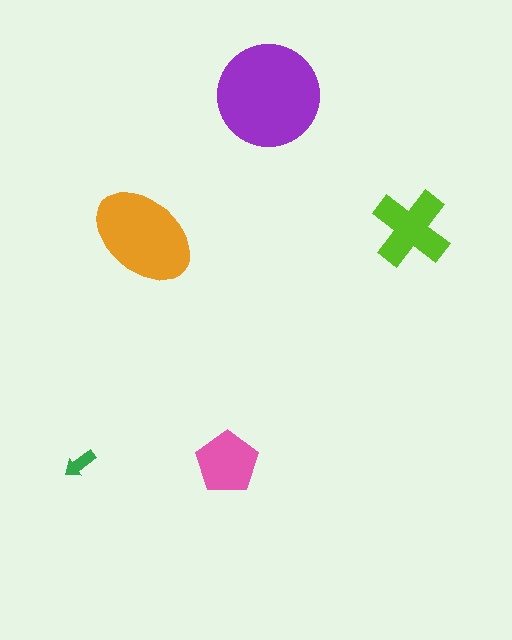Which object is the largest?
The purple circle.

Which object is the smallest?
The green arrow.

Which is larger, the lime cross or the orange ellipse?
The orange ellipse.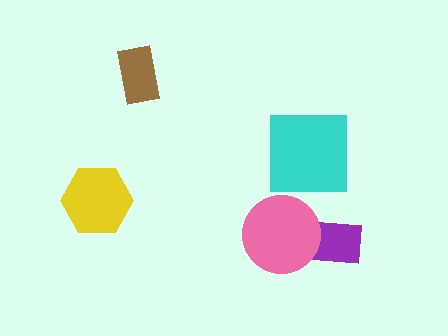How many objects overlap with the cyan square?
0 objects overlap with the cyan square.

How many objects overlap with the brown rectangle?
0 objects overlap with the brown rectangle.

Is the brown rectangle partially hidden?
No, no other shape covers it.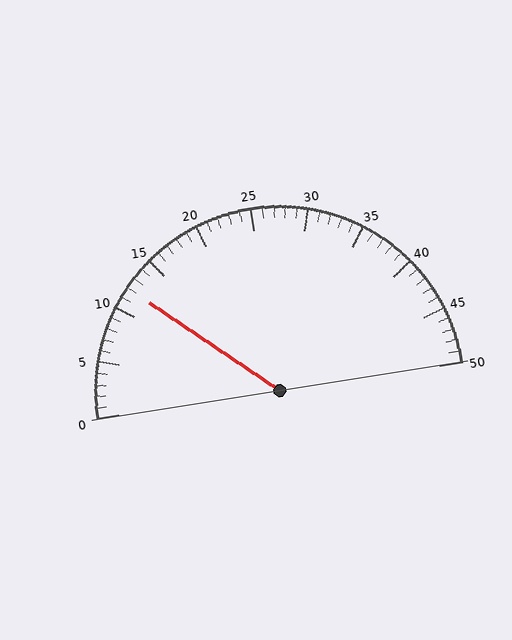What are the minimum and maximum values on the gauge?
The gauge ranges from 0 to 50.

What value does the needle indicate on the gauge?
The needle indicates approximately 12.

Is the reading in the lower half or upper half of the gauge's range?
The reading is in the lower half of the range (0 to 50).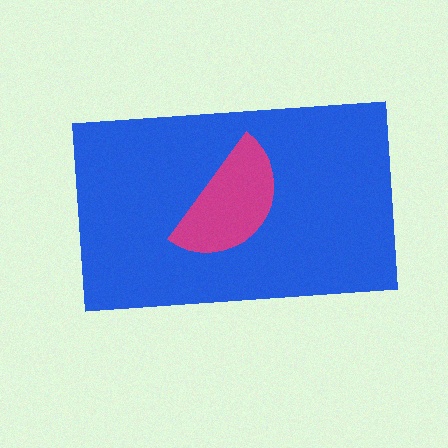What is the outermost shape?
The blue rectangle.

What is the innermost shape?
The magenta semicircle.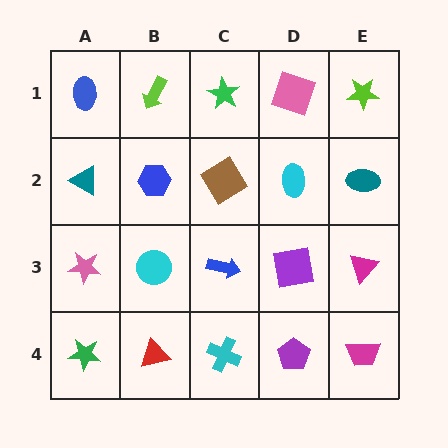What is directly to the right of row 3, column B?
A blue arrow.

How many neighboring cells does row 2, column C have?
4.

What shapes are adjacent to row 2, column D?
A pink square (row 1, column D), a purple square (row 3, column D), a brown diamond (row 2, column C), a teal ellipse (row 2, column E).